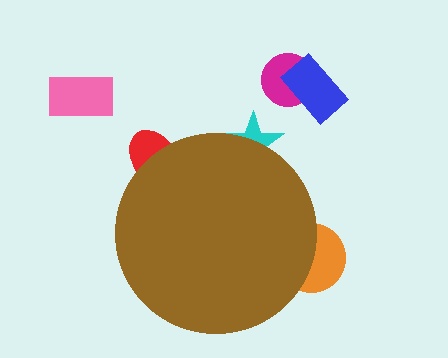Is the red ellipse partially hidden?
Yes, the red ellipse is partially hidden behind the brown circle.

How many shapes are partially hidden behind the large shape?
3 shapes are partially hidden.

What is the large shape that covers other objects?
A brown circle.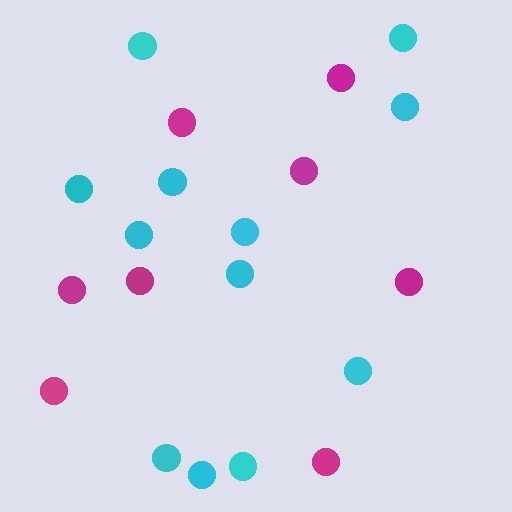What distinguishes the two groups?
There are 2 groups: one group of magenta circles (8) and one group of cyan circles (12).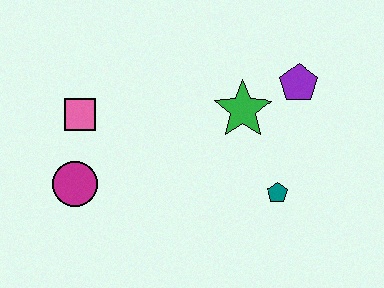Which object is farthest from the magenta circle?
The purple pentagon is farthest from the magenta circle.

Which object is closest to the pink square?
The magenta circle is closest to the pink square.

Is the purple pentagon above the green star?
Yes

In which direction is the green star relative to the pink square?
The green star is to the right of the pink square.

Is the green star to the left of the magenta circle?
No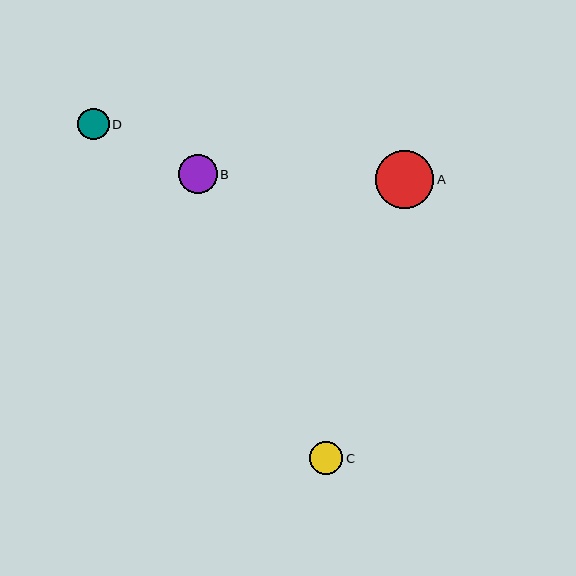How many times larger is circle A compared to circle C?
Circle A is approximately 1.8 times the size of circle C.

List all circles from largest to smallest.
From largest to smallest: A, B, C, D.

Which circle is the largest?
Circle A is the largest with a size of approximately 58 pixels.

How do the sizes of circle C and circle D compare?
Circle C and circle D are approximately the same size.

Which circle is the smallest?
Circle D is the smallest with a size of approximately 31 pixels.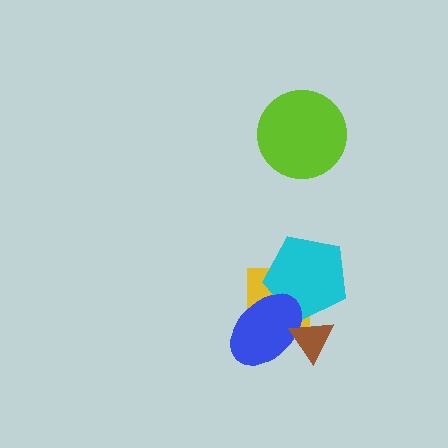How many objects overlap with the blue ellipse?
3 objects overlap with the blue ellipse.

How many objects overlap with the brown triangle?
3 objects overlap with the brown triangle.